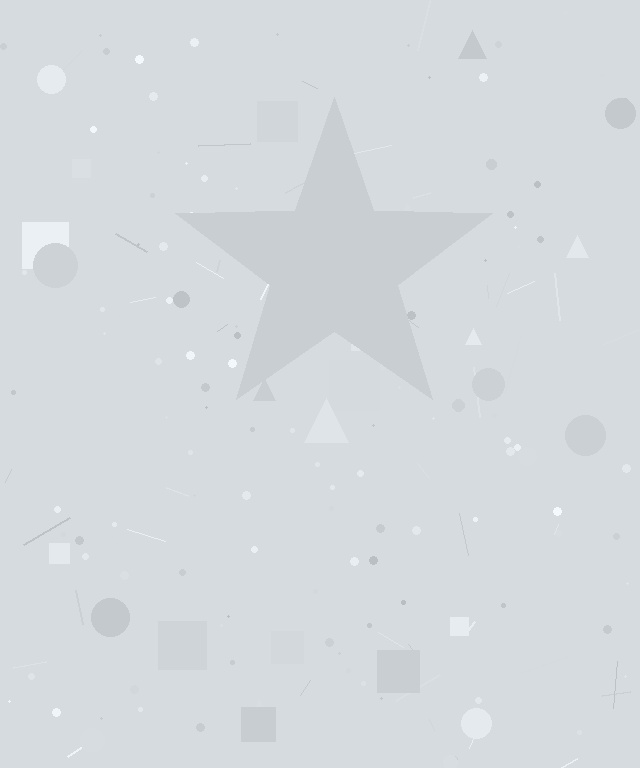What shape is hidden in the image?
A star is hidden in the image.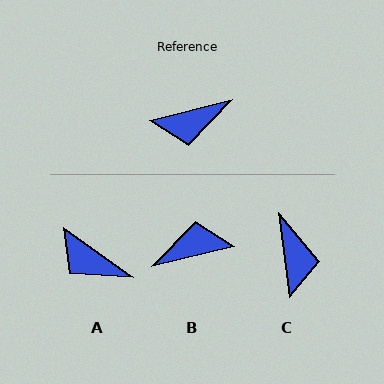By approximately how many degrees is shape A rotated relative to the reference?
Approximately 50 degrees clockwise.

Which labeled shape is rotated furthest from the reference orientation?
B, about 180 degrees away.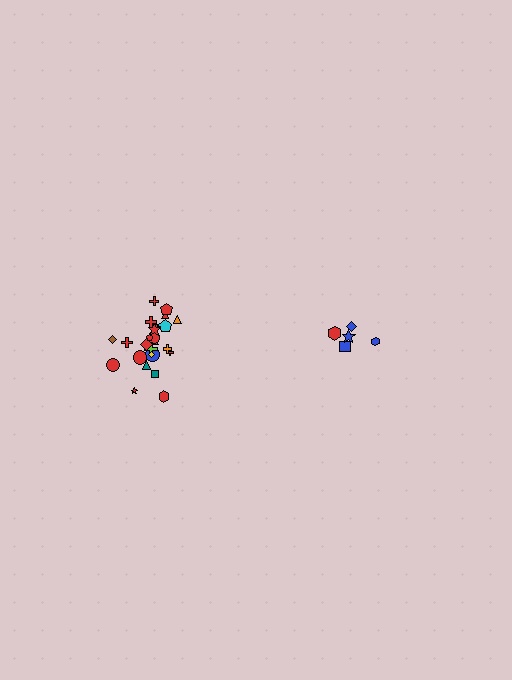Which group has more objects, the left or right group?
The left group.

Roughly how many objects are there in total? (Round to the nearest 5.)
Roughly 30 objects in total.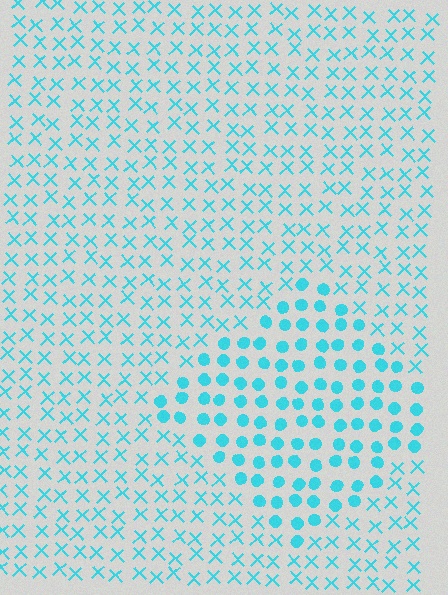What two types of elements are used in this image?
The image uses circles inside the diamond region and X marks outside it.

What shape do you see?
I see a diamond.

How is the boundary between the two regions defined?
The boundary is defined by a change in element shape: circles inside vs. X marks outside. All elements share the same color and spacing.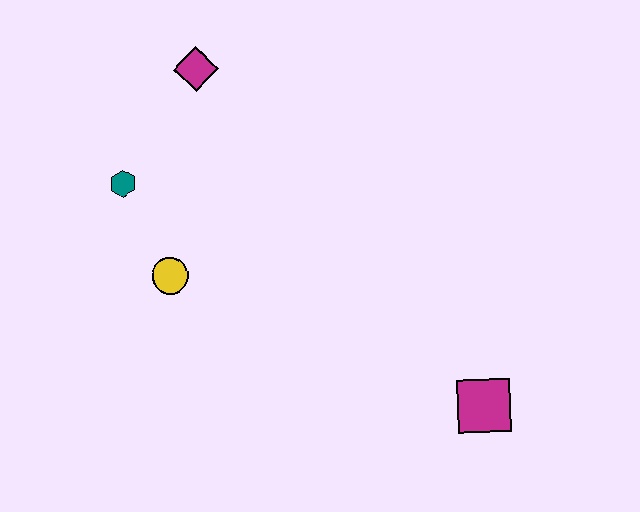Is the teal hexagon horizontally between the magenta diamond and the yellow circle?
No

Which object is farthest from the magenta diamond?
The magenta square is farthest from the magenta diamond.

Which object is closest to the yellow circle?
The teal hexagon is closest to the yellow circle.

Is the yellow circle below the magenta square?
No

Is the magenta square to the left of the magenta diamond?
No